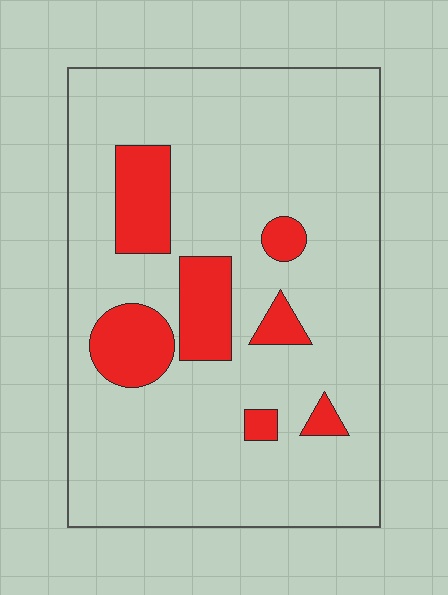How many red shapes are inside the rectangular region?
7.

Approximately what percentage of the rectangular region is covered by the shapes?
Approximately 15%.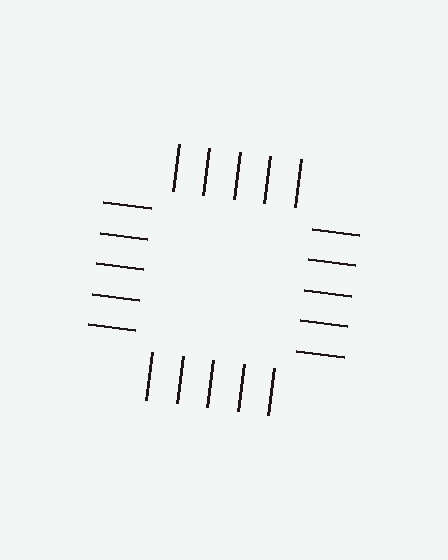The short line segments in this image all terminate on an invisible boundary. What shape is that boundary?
An illusory square — the line segments terminate on its edges but no continuous stroke is drawn.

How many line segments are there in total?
20 — 5 along each of the 4 edges.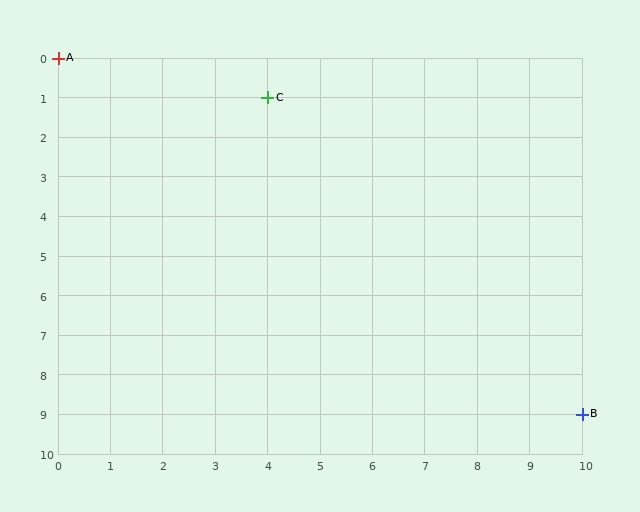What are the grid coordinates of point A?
Point A is at grid coordinates (0, 0).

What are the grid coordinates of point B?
Point B is at grid coordinates (10, 9).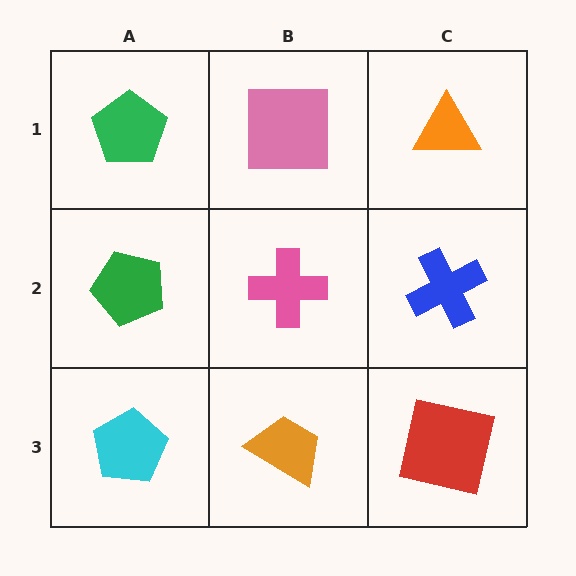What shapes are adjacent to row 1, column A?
A green pentagon (row 2, column A), a pink square (row 1, column B).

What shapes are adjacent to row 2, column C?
An orange triangle (row 1, column C), a red square (row 3, column C), a pink cross (row 2, column B).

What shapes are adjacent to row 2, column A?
A green pentagon (row 1, column A), a cyan pentagon (row 3, column A), a pink cross (row 2, column B).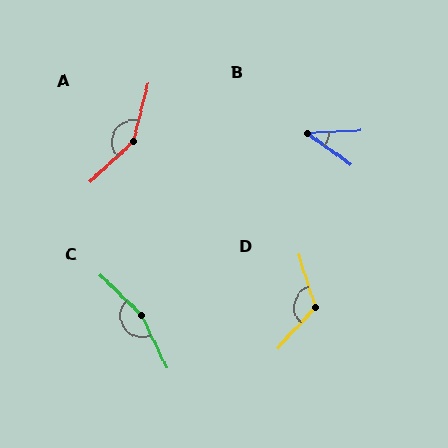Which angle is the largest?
C, at approximately 160 degrees.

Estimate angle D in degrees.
Approximately 120 degrees.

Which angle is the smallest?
B, at approximately 38 degrees.